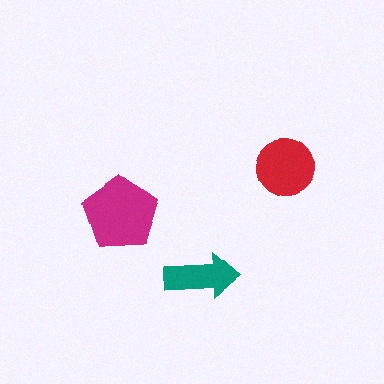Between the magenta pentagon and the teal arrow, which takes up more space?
The magenta pentagon.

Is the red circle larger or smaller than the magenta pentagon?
Smaller.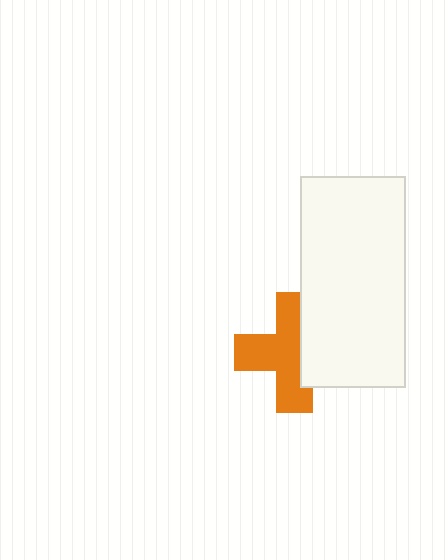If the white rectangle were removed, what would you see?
You would see the complete orange cross.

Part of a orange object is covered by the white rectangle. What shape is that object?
It is a cross.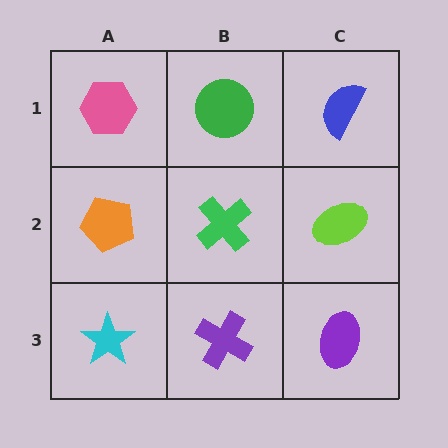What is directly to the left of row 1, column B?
A pink hexagon.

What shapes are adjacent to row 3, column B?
A green cross (row 2, column B), a cyan star (row 3, column A), a purple ellipse (row 3, column C).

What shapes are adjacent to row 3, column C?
A lime ellipse (row 2, column C), a purple cross (row 3, column B).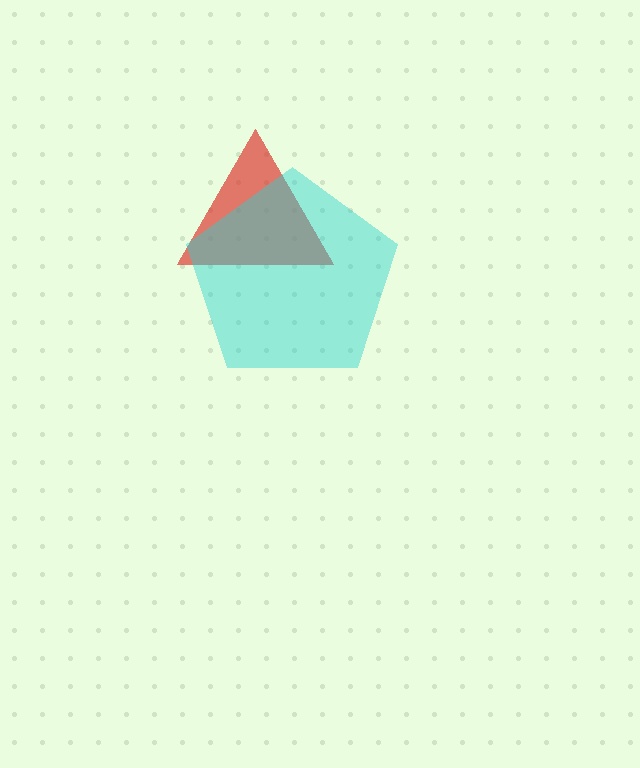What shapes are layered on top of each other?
The layered shapes are: a red triangle, a cyan pentagon.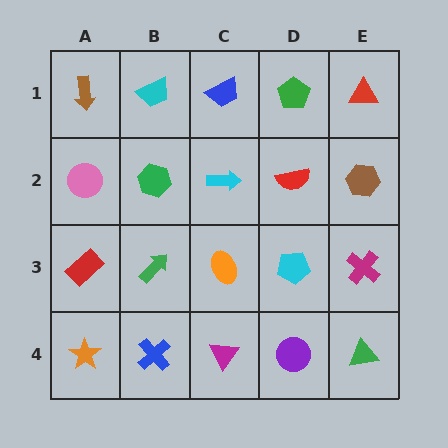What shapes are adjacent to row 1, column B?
A green hexagon (row 2, column B), a brown arrow (row 1, column A), a blue trapezoid (row 1, column C).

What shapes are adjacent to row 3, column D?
A red semicircle (row 2, column D), a purple circle (row 4, column D), an orange ellipse (row 3, column C), a magenta cross (row 3, column E).